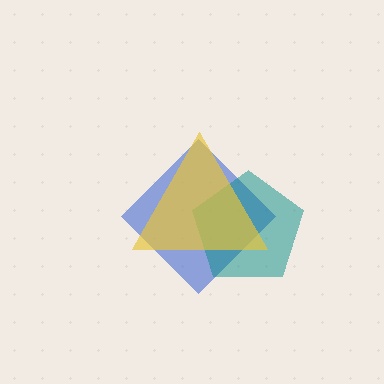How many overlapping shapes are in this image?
There are 3 overlapping shapes in the image.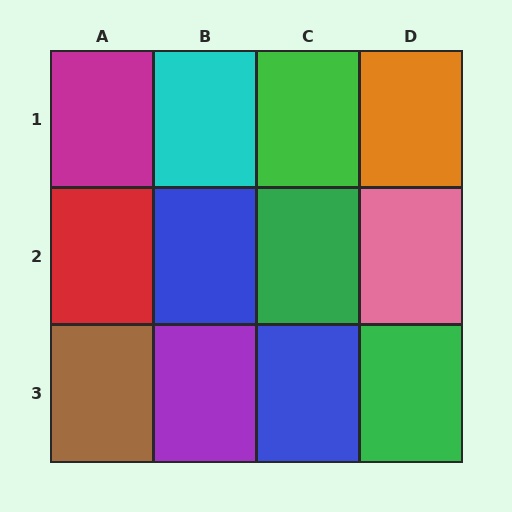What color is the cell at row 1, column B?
Cyan.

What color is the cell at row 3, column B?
Purple.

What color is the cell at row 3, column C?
Blue.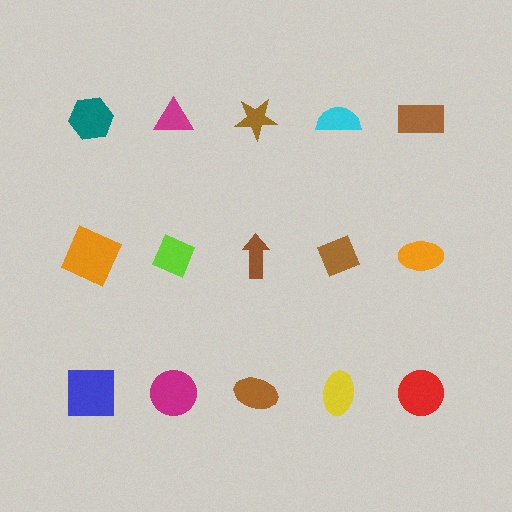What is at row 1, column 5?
A brown rectangle.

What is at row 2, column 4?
A brown diamond.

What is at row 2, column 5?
An orange ellipse.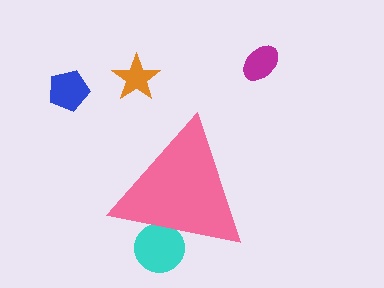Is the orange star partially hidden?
No, the orange star is fully visible.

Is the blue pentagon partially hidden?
No, the blue pentagon is fully visible.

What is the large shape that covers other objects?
A pink triangle.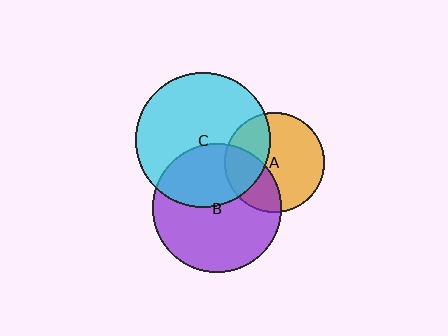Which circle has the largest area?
Circle C (cyan).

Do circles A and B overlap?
Yes.